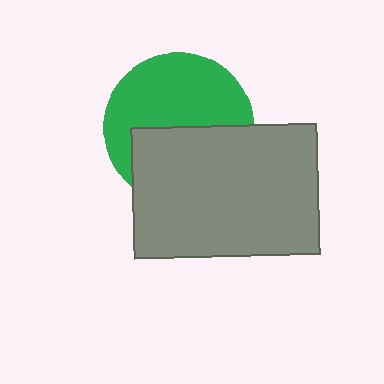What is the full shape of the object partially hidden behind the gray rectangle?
The partially hidden object is a green circle.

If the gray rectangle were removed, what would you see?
You would see the complete green circle.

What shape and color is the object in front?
The object in front is a gray rectangle.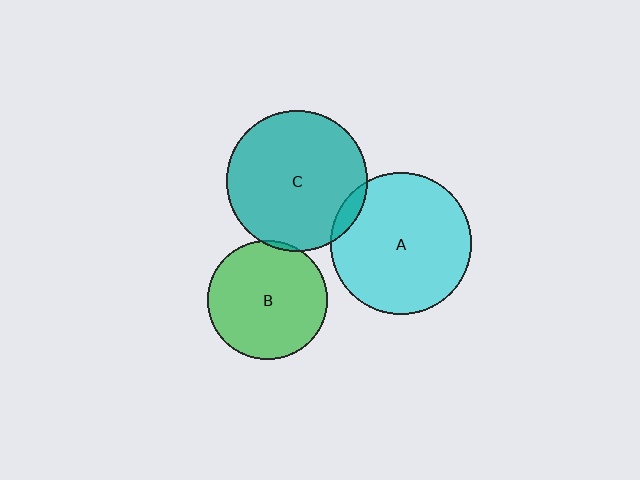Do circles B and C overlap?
Yes.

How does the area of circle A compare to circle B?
Approximately 1.4 times.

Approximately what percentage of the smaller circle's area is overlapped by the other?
Approximately 5%.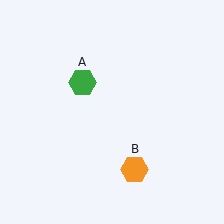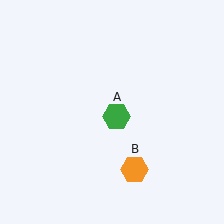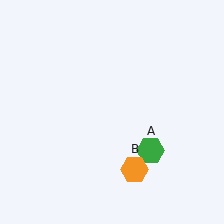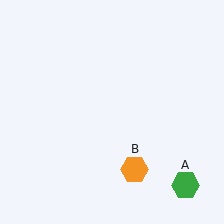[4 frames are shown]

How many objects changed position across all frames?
1 object changed position: green hexagon (object A).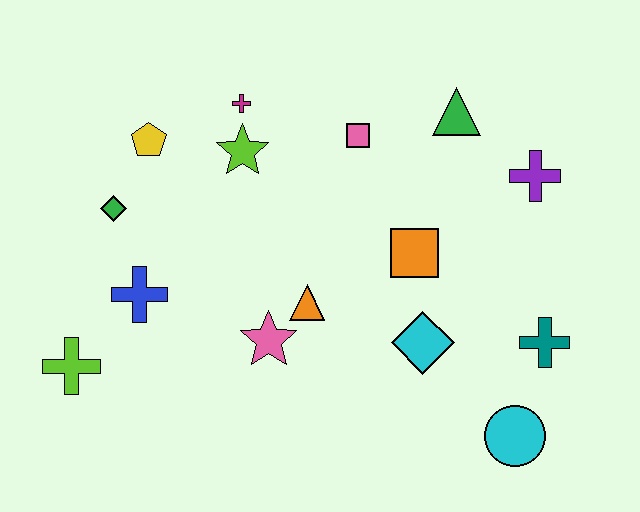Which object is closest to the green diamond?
The yellow pentagon is closest to the green diamond.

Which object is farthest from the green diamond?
The cyan circle is farthest from the green diamond.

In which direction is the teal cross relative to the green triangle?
The teal cross is below the green triangle.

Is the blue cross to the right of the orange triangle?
No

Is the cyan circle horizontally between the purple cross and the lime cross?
Yes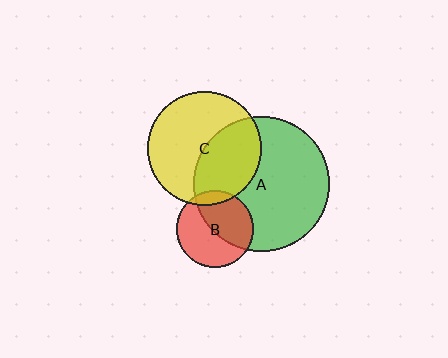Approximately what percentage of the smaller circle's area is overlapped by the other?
Approximately 40%.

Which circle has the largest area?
Circle A (green).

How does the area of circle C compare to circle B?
Approximately 2.2 times.